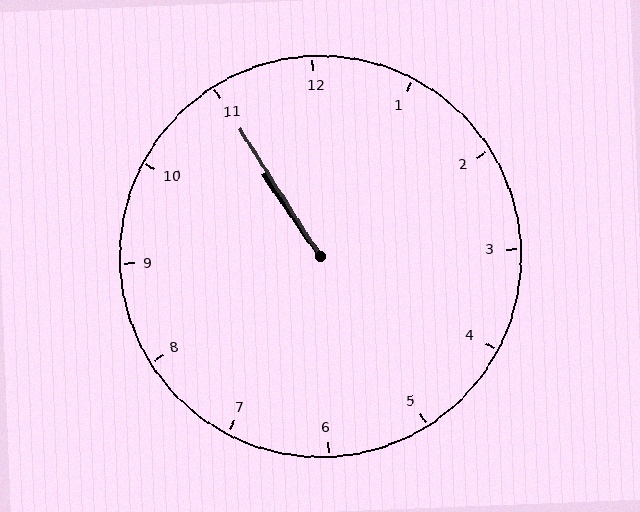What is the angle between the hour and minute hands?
Approximately 2 degrees.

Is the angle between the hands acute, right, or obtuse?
It is acute.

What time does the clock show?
10:55.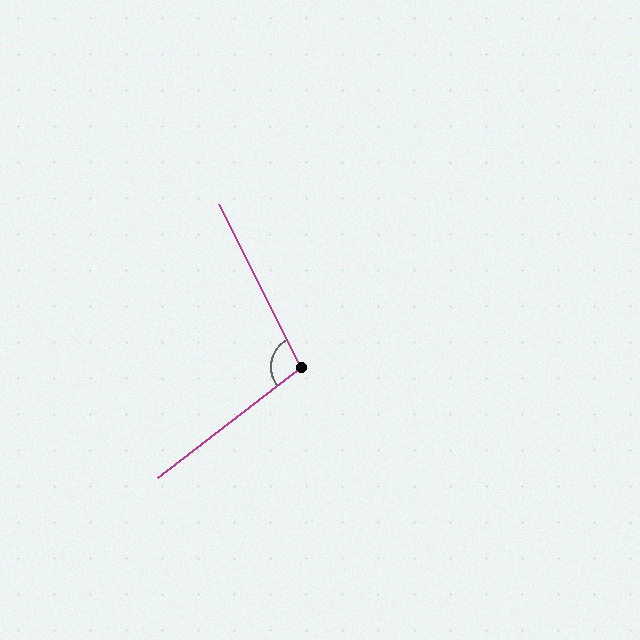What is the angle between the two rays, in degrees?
Approximately 101 degrees.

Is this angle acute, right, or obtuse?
It is obtuse.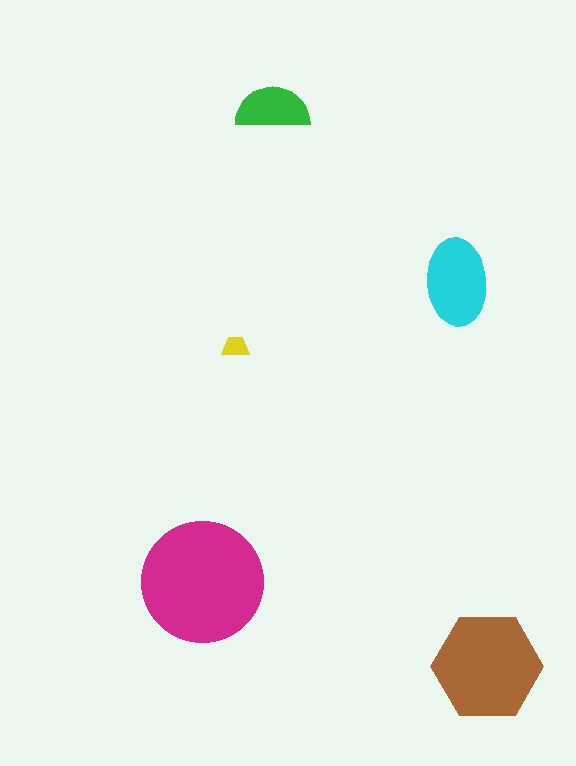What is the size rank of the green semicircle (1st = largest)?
4th.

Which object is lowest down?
The brown hexagon is bottommost.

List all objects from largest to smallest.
The magenta circle, the brown hexagon, the cyan ellipse, the green semicircle, the yellow trapezoid.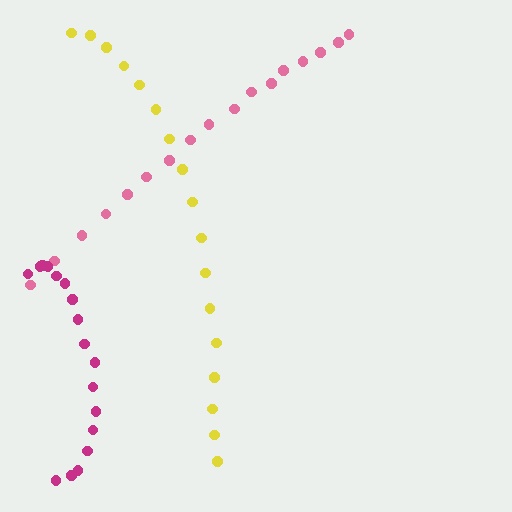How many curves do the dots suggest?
There are 3 distinct paths.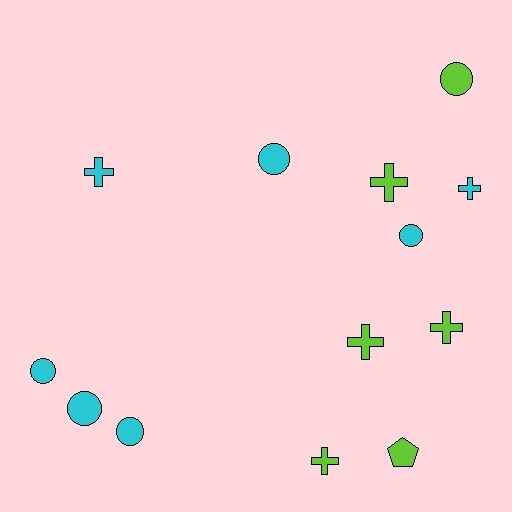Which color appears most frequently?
Cyan, with 7 objects.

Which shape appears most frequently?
Circle, with 6 objects.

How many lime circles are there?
There is 1 lime circle.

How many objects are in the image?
There are 13 objects.